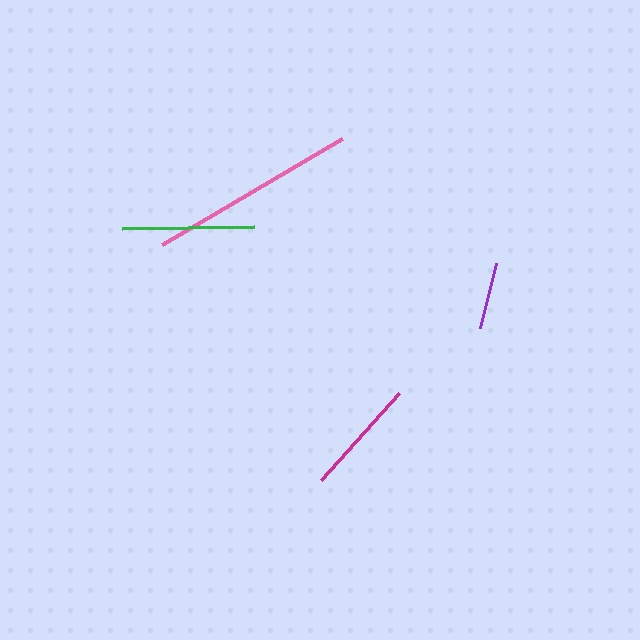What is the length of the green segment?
The green segment is approximately 132 pixels long.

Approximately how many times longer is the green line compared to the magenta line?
The green line is approximately 1.1 times the length of the magenta line.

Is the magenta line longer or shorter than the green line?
The green line is longer than the magenta line.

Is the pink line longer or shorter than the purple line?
The pink line is longer than the purple line.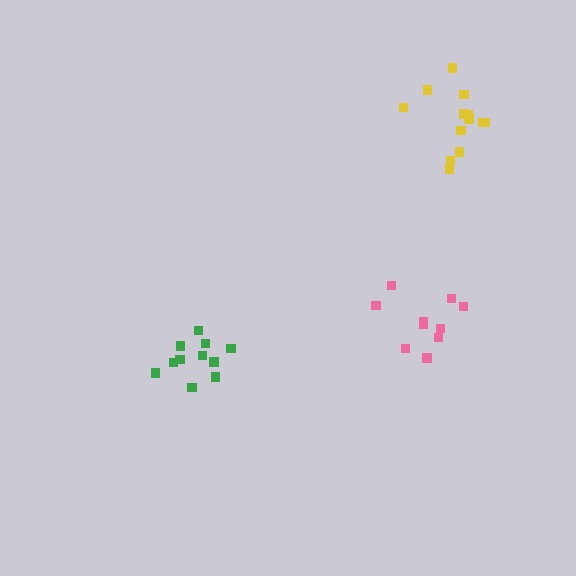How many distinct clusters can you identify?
There are 3 distinct clusters.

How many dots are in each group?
Group 1: 13 dots, Group 2: 12 dots, Group 3: 10 dots (35 total).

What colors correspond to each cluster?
The clusters are colored: yellow, green, pink.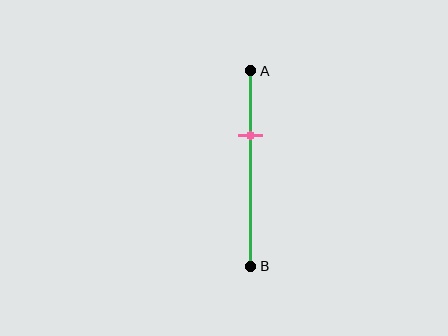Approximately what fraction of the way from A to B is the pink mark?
The pink mark is approximately 35% of the way from A to B.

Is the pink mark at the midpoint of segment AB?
No, the mark is at about 35% from A, not at the 50% midpoint.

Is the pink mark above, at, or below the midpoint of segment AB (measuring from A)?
The pink mark is above the midpoint of segment AB.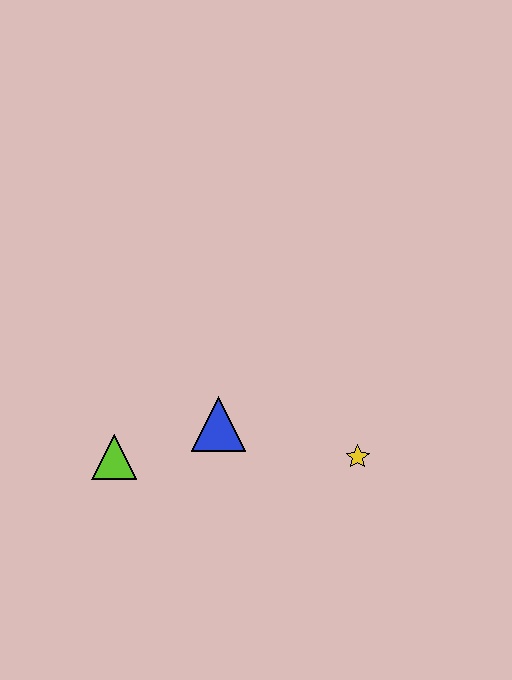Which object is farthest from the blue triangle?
The yellow star is farthest from the blue triangle.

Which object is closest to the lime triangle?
The blue triangle is closest to the lime triangle.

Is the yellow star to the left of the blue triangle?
No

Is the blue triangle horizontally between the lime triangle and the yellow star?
Yes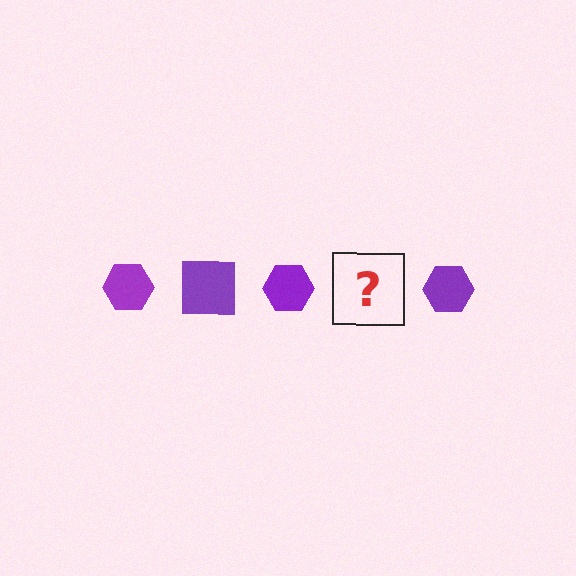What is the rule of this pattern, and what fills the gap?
The rule is that the pattern cycles through hexagon, square shapes in purple. The gap should be filled with a purple square.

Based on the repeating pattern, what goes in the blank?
The blank should be a purple square.